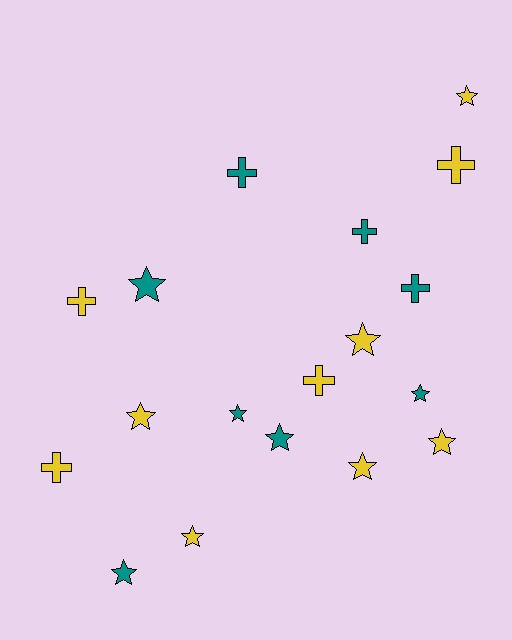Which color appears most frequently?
Yellow, with 10 objects.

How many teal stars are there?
There are 5 teal stars.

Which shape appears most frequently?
Star, with 11 objects.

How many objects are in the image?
There are 18 objects.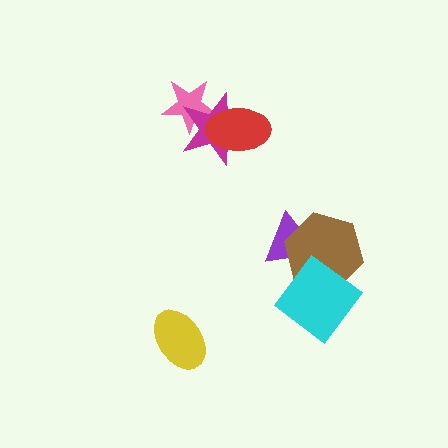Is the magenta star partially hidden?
Yes, it is partially covered by another shape.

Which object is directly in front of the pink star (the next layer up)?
The magenta star is directly in front of the pink star.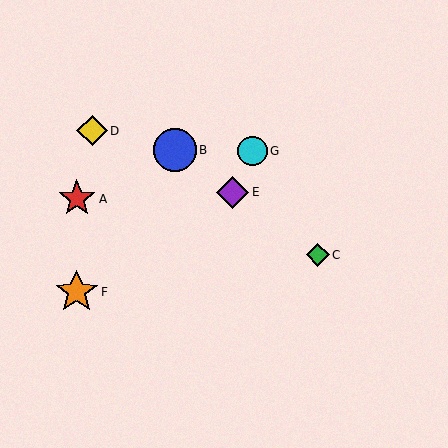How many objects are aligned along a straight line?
3 objects (B, C, E) are aligned along a straight line.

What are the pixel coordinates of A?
Object A is at (77, 199).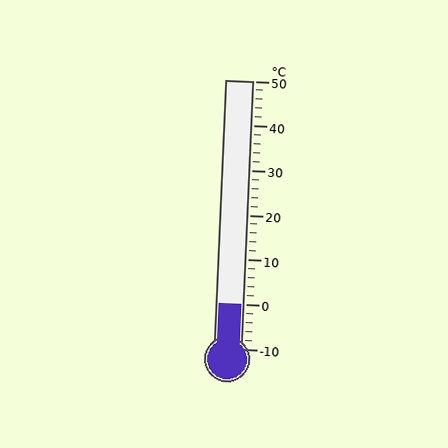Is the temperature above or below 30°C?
The temperature is below 30°C.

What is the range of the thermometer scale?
The thermometer scale ranges from -10°C to 50°C.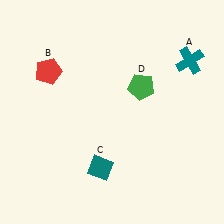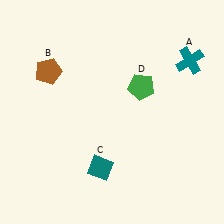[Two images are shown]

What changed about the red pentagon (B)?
In Image 1, B is red. In Image 2, it changed to brown.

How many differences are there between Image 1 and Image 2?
There is 1 difference between the two images.